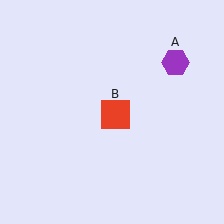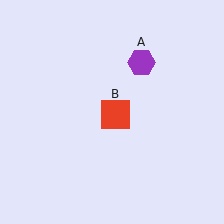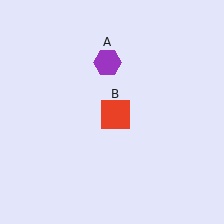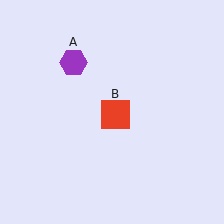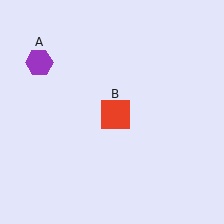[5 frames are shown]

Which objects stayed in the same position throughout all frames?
Red square (object B) remained stationary.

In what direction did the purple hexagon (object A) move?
The purple hexagon (object A) moved left.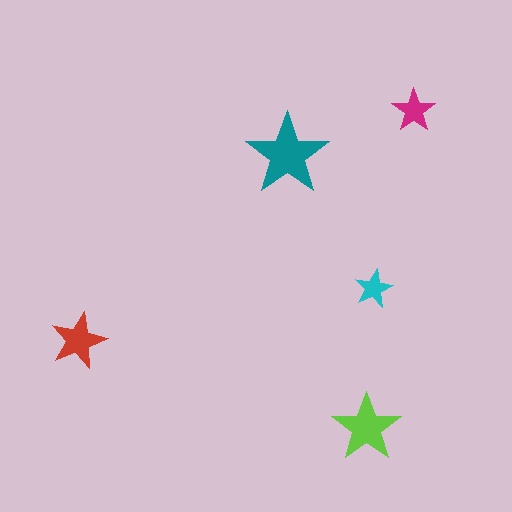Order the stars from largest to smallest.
the teal one, the lime one, the red one, the magenta one, the cyan one.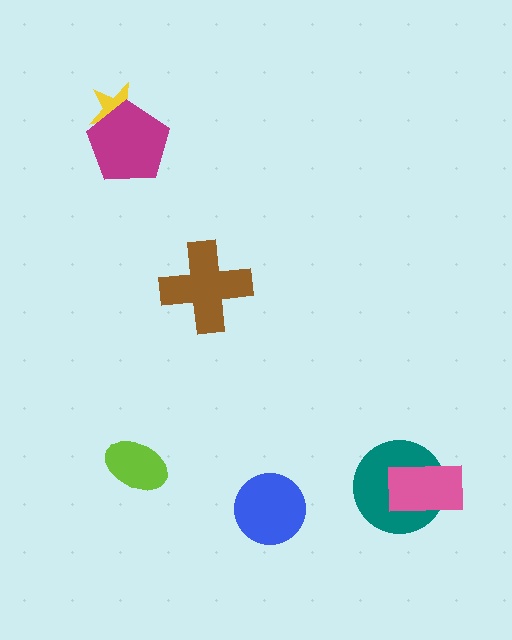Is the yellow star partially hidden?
Yes, it is partially covered by another shape.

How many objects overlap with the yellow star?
1 object overlaps with the yellow star.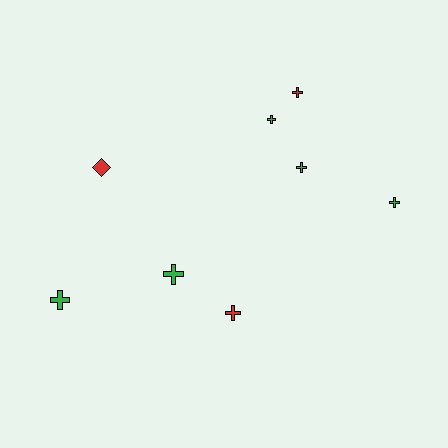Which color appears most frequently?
Green, with 5 objects.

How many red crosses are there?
There are 2 red crosses.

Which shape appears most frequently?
Cross, with 7 objects.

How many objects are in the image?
There are 8 objects.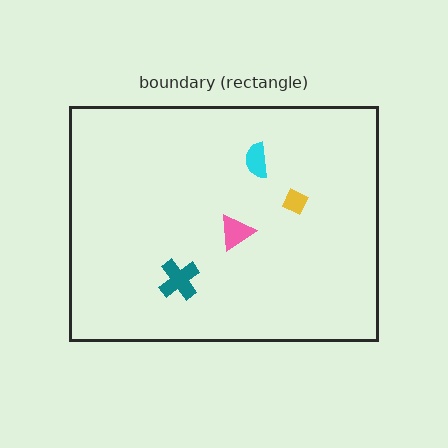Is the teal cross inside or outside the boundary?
Inside.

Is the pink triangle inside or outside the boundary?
Inside.